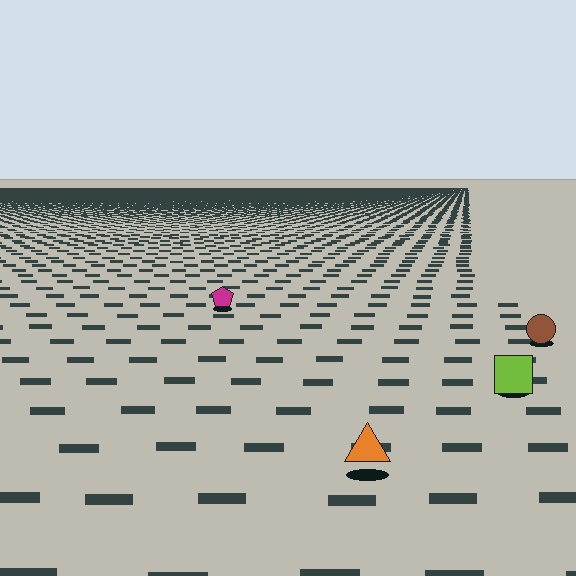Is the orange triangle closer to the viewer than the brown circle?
Yes. The orange triangle is closer — you can tell from the texture gradient: the ground texture is coarser near it.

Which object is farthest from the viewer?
The magenta pentagon is farthest from the viewer. It appears smaller and the ground texture around it is denser.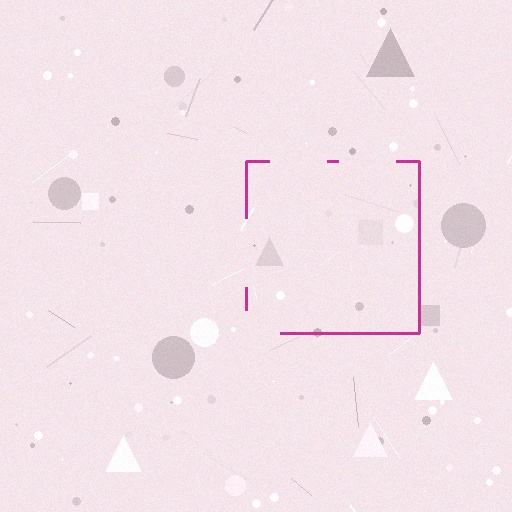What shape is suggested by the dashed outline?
The dashed outline suggests a square.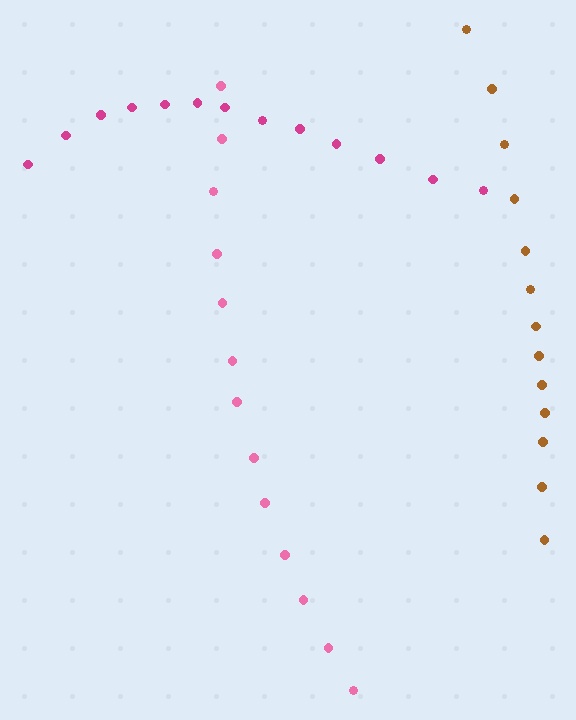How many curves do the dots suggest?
There are 3 distinct paths.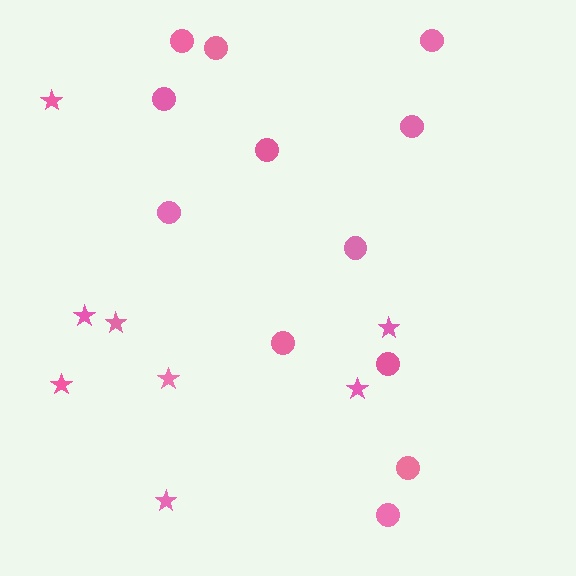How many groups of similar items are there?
There are 2 groups: one group of stars (8) and one group of circles (12).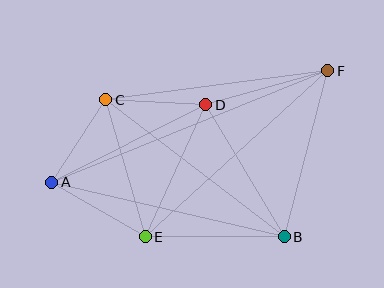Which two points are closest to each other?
Points A and C are closest to each other.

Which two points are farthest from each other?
Points A and F are farthest from each other.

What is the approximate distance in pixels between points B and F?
The distance between B and F is approximately 172 pixels.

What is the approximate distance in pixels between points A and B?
The distance between A and B is approximately 239 pixels.